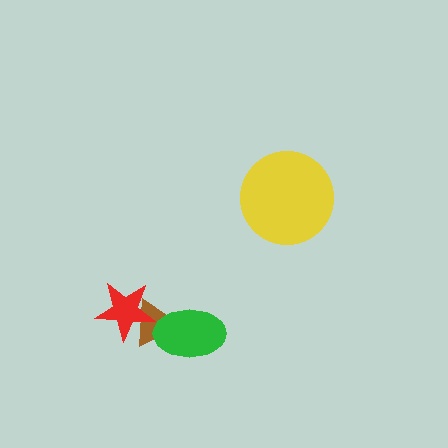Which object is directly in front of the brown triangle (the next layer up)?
The red star is directly in front of the brown triangle.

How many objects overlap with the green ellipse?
1 object overlaps with the green ellipse.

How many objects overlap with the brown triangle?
2 objects overlap with the brown triangle.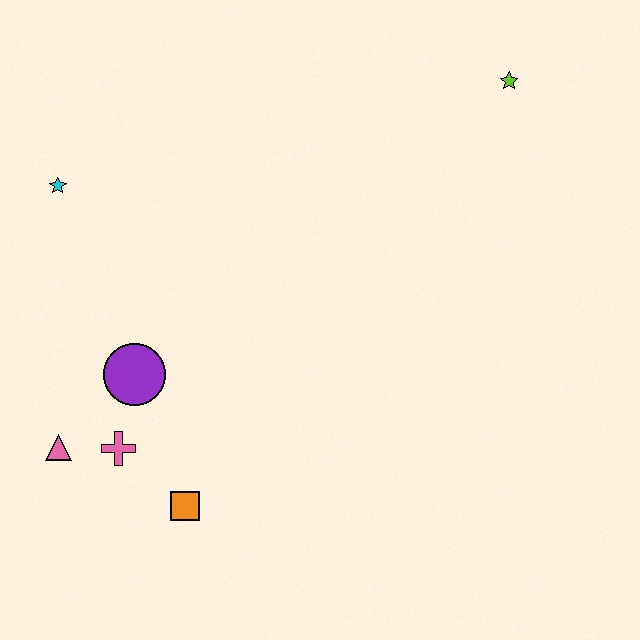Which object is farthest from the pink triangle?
The lime star is farthest from the pink triangle.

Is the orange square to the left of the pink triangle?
No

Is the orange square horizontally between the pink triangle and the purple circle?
No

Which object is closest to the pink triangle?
The pink cross is closest to the pink triangle.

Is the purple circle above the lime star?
No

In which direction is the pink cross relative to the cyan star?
The pink cross is below the cyan star.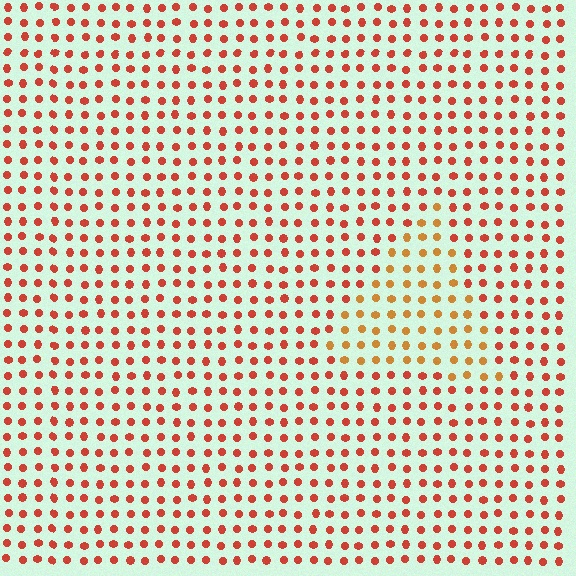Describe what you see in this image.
The image is filled with small red elements in a uniform arrangement. A triangle-shaped region is visible where the elements are tinted to a slightly different hue, forming a subtle color boundary.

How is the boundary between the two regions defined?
The boundary is defined purely by a slight shift in hue (about 28 degrees). Spacing, size, and orientation are identical on both sides.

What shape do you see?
I see a triangle.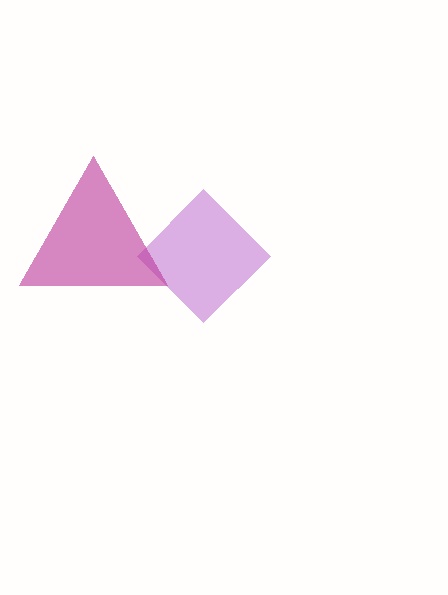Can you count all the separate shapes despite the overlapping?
Yes, there are 2 separate shapes.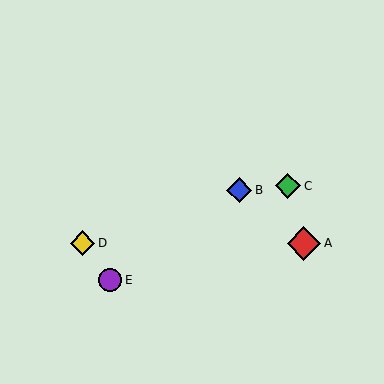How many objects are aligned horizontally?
2 objects (A, D) are aligned horizontally.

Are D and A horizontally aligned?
Yes, both are at y≈243.